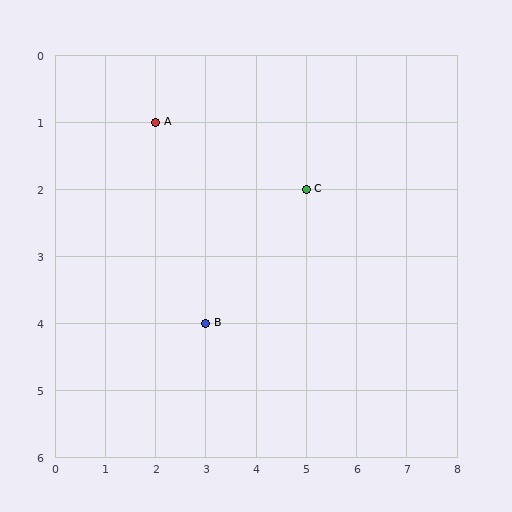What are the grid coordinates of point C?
Point C is at grid coordinates (5, 2).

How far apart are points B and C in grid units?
Points B and C are 2 columns and 2 rows apart (about 2.8 grid units diagonally).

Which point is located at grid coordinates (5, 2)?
Point C is at (5, 2).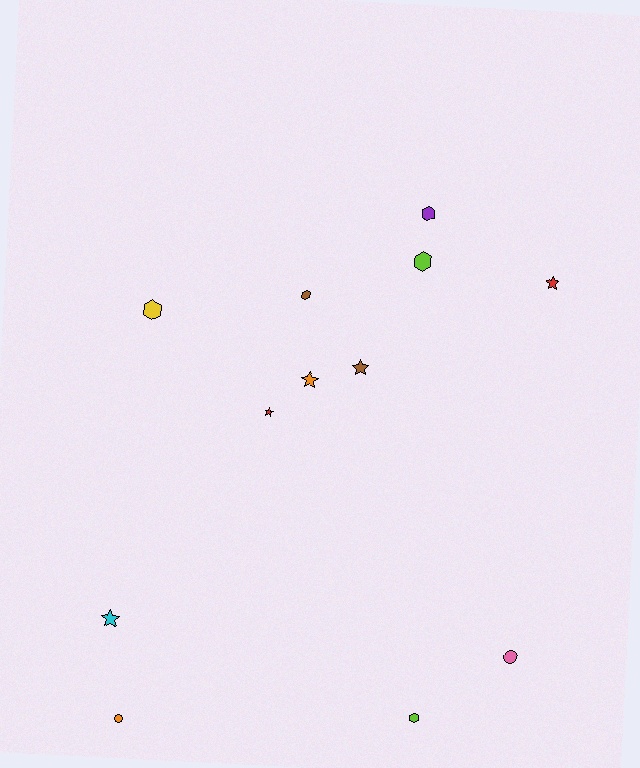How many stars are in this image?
There are 5 stars.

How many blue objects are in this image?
There are no blue objects.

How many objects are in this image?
There are 12 objects.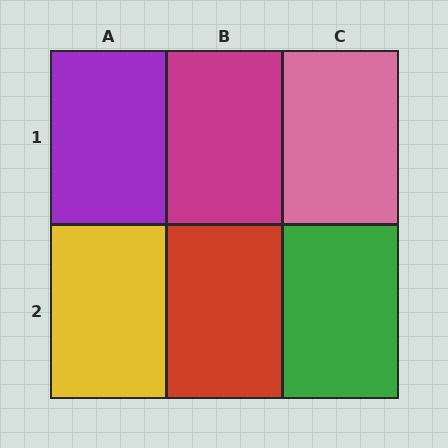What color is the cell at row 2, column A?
Yellow.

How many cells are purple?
1 cell is purple.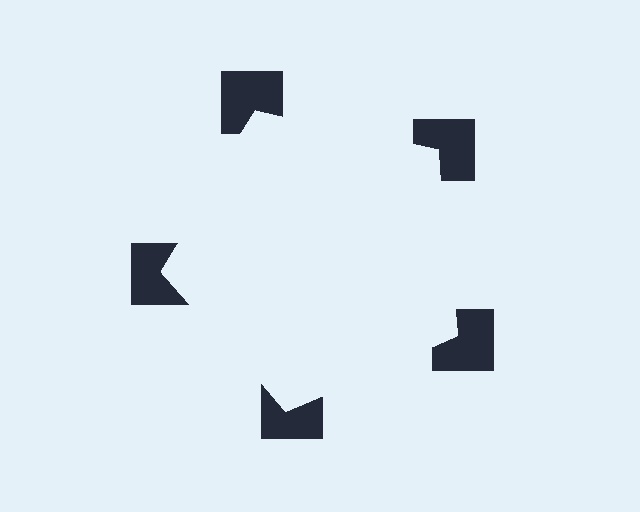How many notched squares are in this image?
There are 5 — one at each vertex of the illusory pentagon.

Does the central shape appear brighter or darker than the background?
It typically appears slightly brighter than the background, even though no actual brightness change is drawn.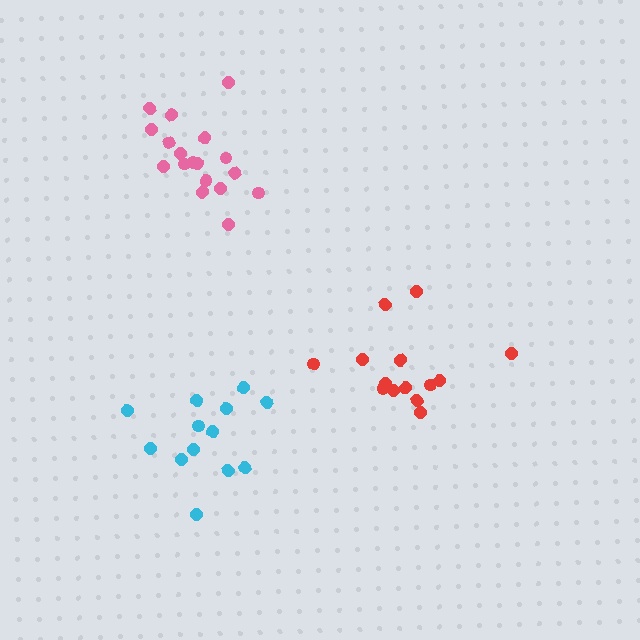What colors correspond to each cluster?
The clusters are colored: pink, red, cyan.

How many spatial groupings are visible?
There are 3 spatial groupings.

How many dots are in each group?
Group 1: 18 dots, Group 2: 14 dots, Group 3: 13 dots (45 total).